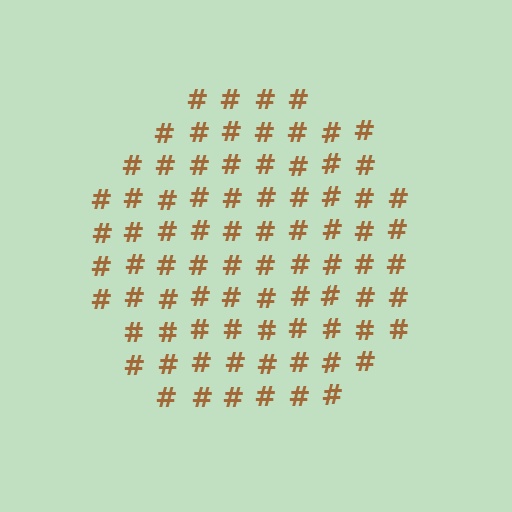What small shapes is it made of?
It is made of small hash symbols.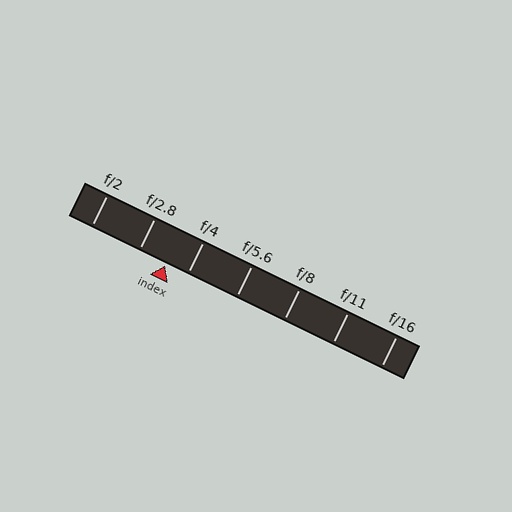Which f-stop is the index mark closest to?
The index mark is closest to f/4.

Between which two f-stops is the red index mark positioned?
The index mark is between f/2.8 and f/4.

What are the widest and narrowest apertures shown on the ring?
The widest aperture shown is f/2 and the narrowest is f/16.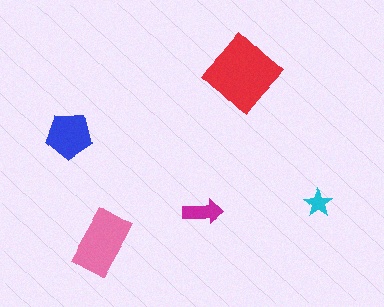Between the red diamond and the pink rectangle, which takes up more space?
The red diamond.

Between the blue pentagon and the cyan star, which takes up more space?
The blue pentagon.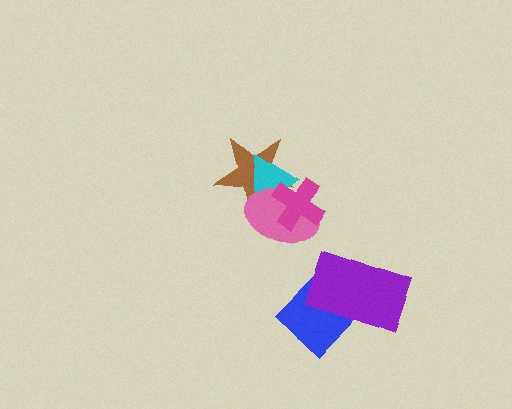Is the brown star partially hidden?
Yes, it is partially covered by another shape.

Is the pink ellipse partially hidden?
Yes, it is partially covered by another shape.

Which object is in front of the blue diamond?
The purple rectangle is in front of the blue diamond.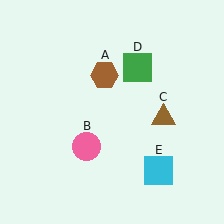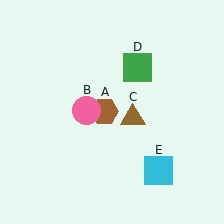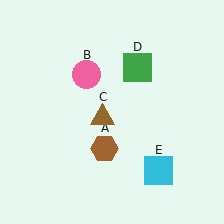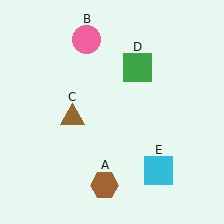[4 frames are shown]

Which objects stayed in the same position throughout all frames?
Green square (object D) and cyan square (object E) remained stationary.